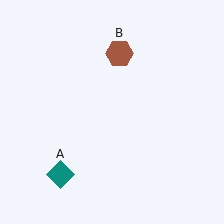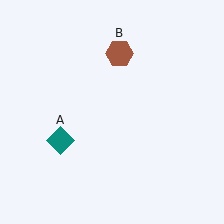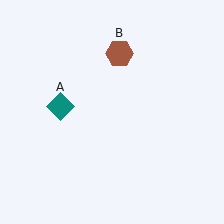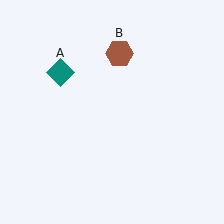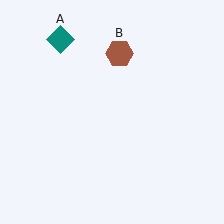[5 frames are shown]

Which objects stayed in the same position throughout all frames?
Brown hexagon (object B) remained stationary.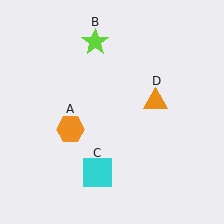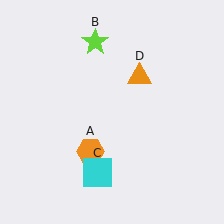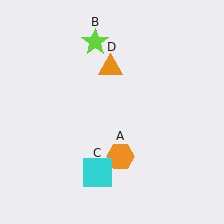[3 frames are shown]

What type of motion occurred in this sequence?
The orange hexagon (object A), orange triangle (object D) rotated counterclockwise around the center of the scene.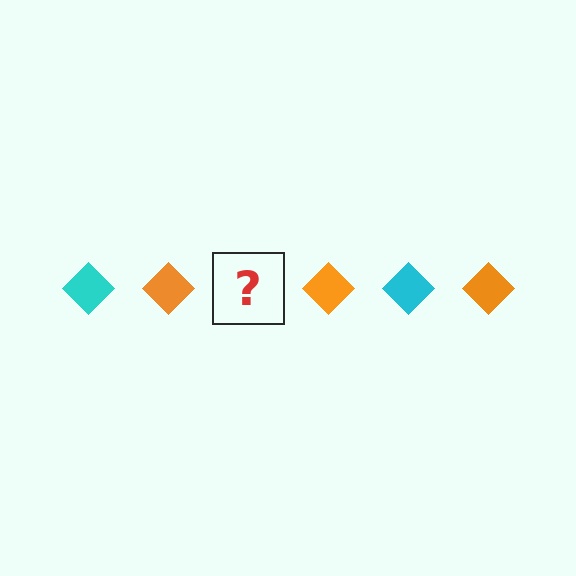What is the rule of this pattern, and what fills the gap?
The rule is that the pattern cycles through cyan, orange diamonds. The gap should be filled with a cyan diamond.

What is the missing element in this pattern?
The missing element is a cyan diamond.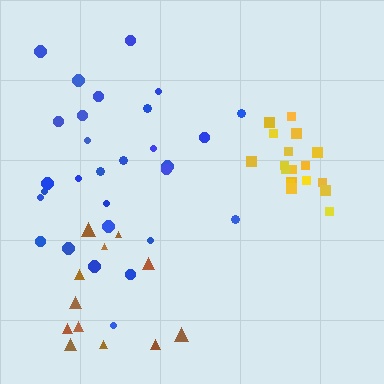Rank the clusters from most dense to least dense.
yellow, blue, brown.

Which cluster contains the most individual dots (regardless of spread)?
Blue (29).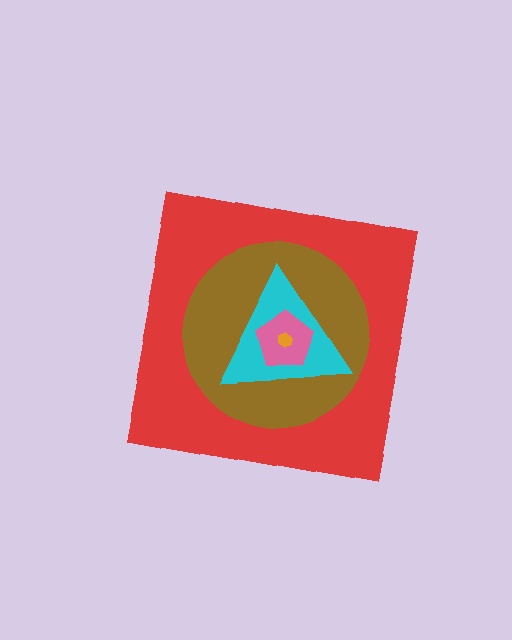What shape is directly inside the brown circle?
The cyan triangle.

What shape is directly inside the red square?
The brown circle.